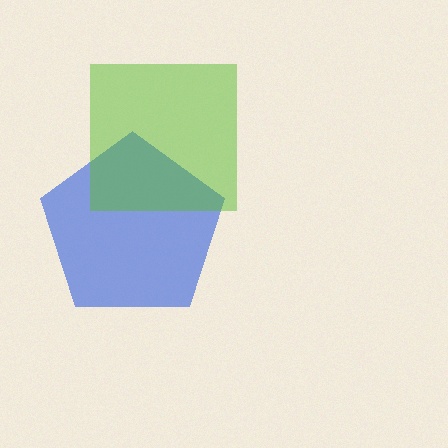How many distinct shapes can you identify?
There are 2 distinct shapes: a blue pentagon, a lime square.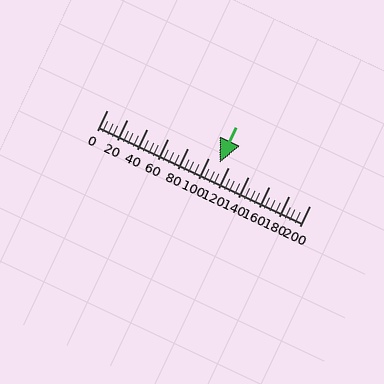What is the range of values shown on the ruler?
The ruler shows values from 0 to 200.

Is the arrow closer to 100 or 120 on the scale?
The arrow is closer to 120.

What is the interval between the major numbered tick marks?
The major tick marks are spaced 20 units apart.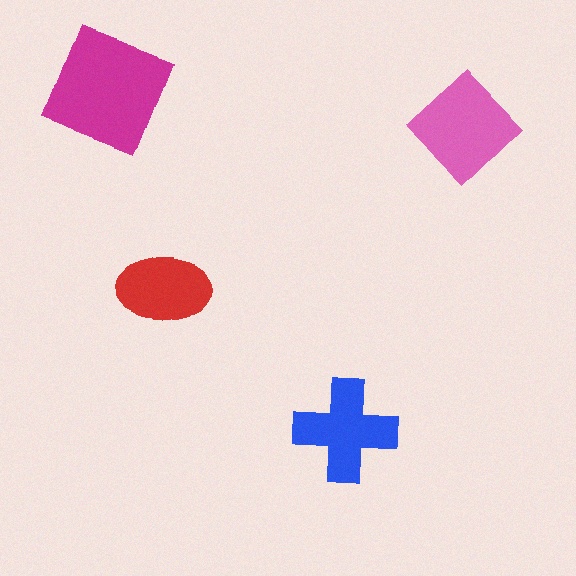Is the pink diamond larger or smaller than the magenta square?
Smaller.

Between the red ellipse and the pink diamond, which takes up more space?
The pink diamond.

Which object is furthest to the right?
The pink diamond is rightmost.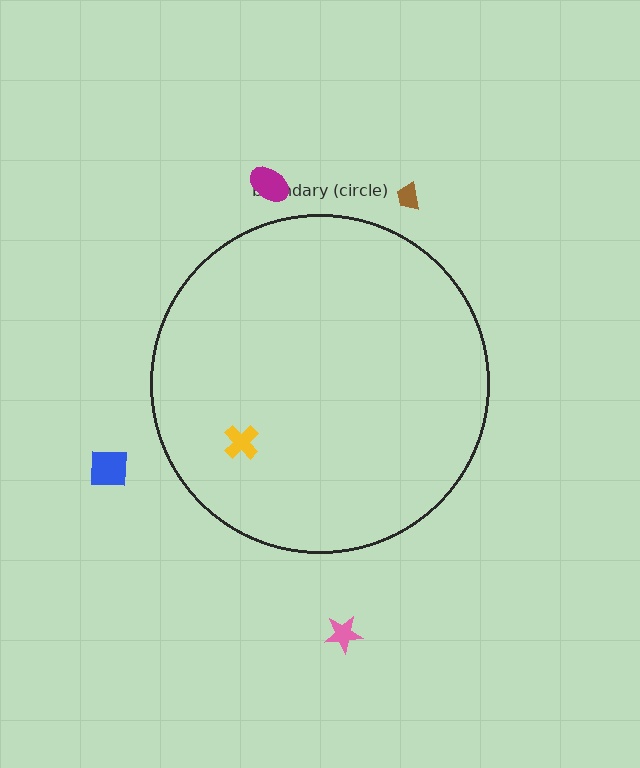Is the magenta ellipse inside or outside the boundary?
Outside.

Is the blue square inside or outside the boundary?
Outside.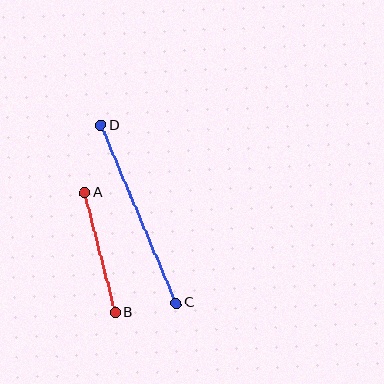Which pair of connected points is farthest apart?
Points C and D are farthest apart.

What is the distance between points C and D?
The distance is approximately 193 pixels.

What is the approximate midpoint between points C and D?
The midpoint is at approximately (139, 214) pixels.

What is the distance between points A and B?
The distance is approximately 124 pixels.